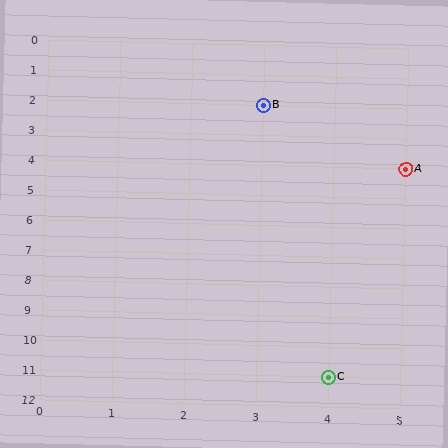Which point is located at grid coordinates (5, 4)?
Point A is at (5, 4).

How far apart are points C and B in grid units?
Points C and B are 1 column and 9 rows apart (about 9.1 grid units diagonally).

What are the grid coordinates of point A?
Point A is at grid coordinates (5, 4).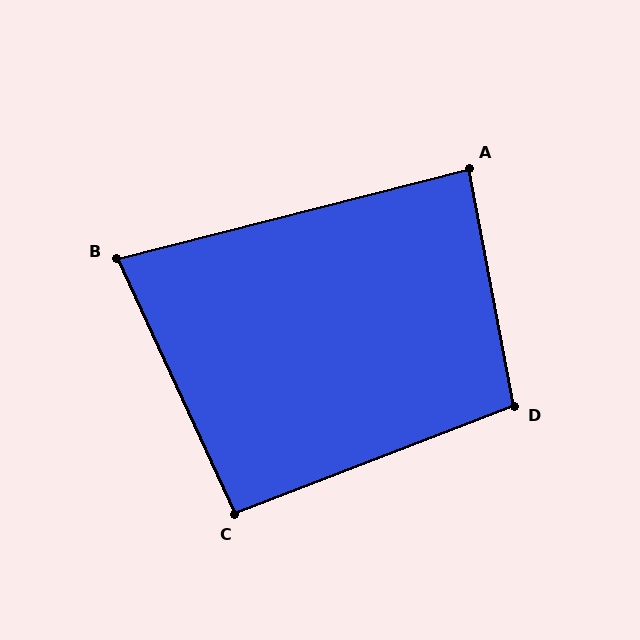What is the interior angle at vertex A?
Approximately 86 degrees (approximately right).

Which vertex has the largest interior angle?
D, at approximately 100 degrees.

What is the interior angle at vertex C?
Approximately 94 degrees (approximately right).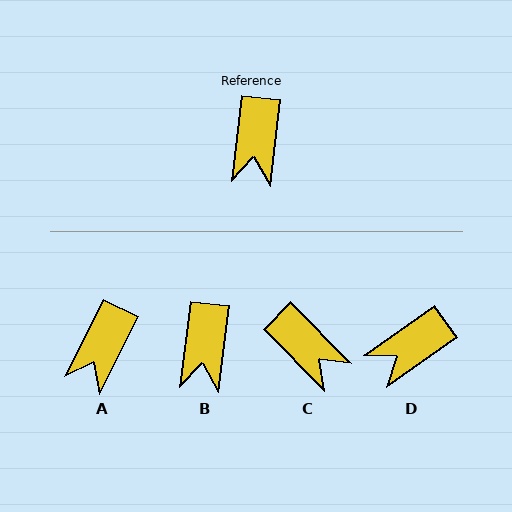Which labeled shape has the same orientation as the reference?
B.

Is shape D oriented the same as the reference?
No, it is off by about 48 degrees.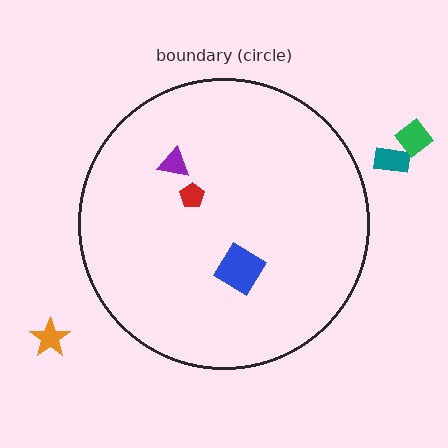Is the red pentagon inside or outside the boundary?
Inside.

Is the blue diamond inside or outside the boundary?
Inside.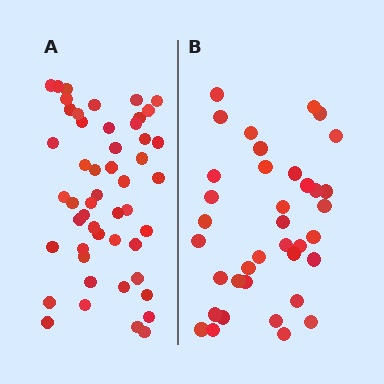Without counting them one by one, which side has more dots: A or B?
Region A (the left region) has more dots.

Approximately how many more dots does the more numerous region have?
Region A has approximately 15 more dots than region B.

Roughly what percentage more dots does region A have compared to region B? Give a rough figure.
About 35% more.